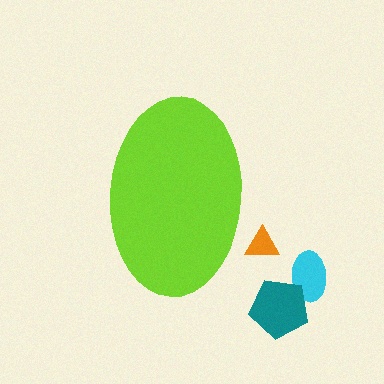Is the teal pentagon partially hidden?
No, the teal pentagon is fully visible.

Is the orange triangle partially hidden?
Yes, the orange triangle is partially hidden behind the lime ellipse.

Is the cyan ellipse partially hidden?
No, the cyan ellipse is fully visible.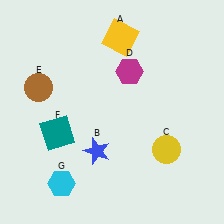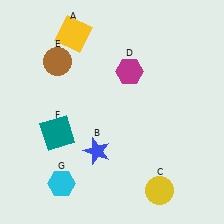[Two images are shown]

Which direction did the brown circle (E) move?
The brown circle (E) moved up.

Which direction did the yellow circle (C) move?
The yellow circle (C) moved down.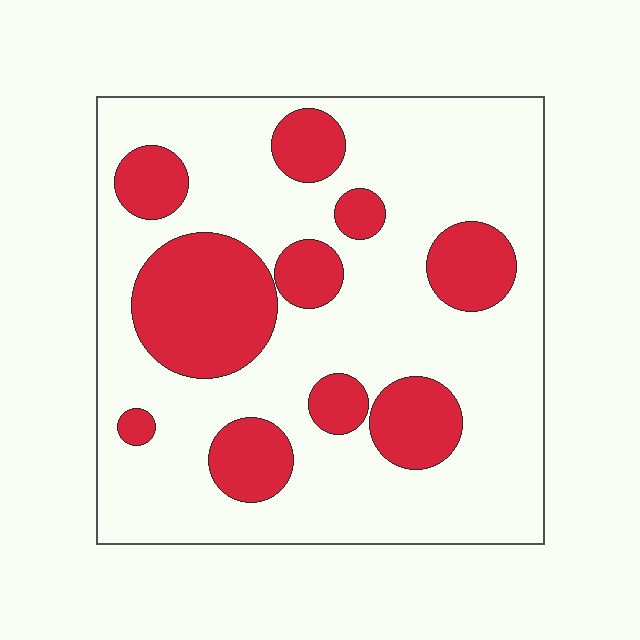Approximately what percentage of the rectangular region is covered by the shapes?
Approximately 25%.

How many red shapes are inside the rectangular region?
10.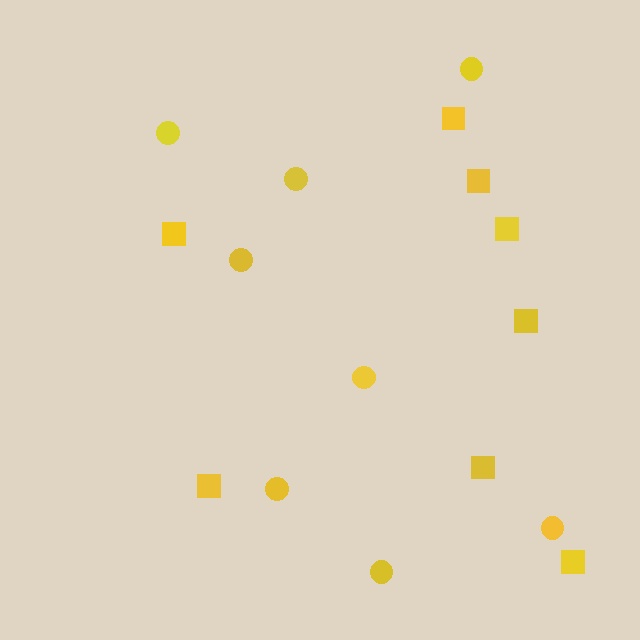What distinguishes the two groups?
There are 2 groups: one group of circles (8) and one group of squares (8).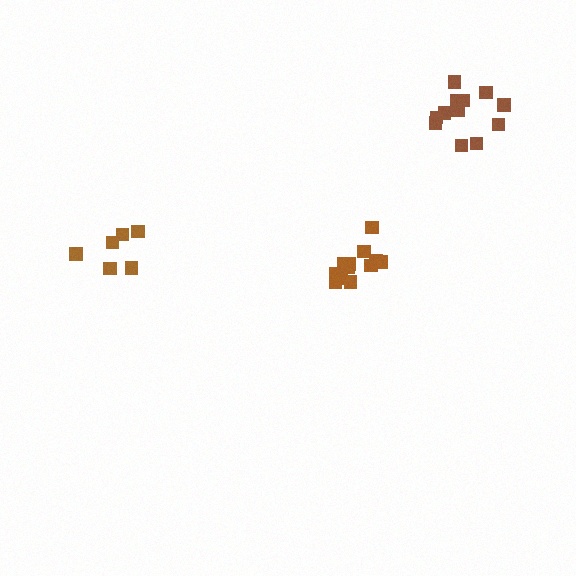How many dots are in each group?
Group 1: 12 dots, Group 2: 6 dots, Group 3: 12 dots (30 total).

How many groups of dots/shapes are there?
There are 3 groups.